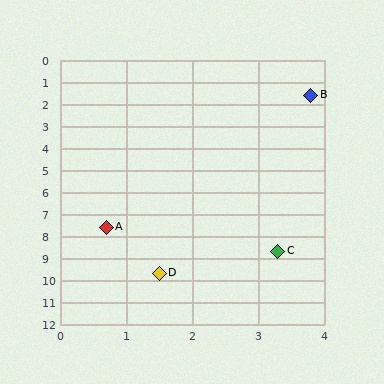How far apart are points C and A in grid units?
Points C and A are about 2.8 grid units apart.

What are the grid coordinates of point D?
Point D is at approximately (1.5, 9.7).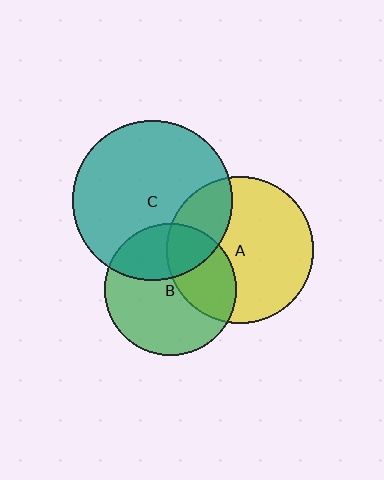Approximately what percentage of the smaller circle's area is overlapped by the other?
Approximately 30%.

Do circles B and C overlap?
Yes.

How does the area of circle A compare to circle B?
Approximately 1.3 times.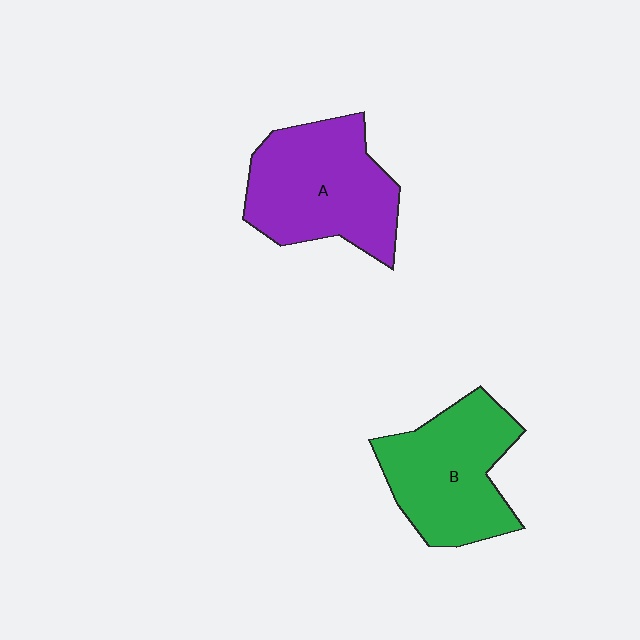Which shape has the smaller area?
Shape B (green).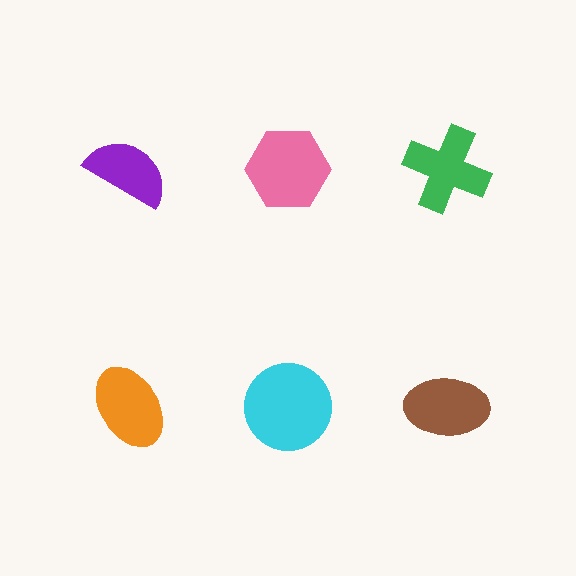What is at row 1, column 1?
A purple semicircle.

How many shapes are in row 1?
3 shapes.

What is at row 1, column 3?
A green cross.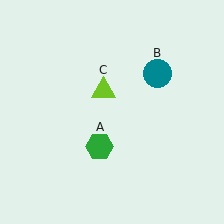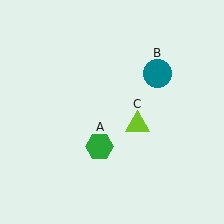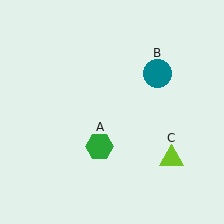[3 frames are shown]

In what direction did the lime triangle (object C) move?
The lime triangle (object C) moved down and to the right.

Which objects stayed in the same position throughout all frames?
Green hexagon (object A) and teal circle (object B) remained stationary.